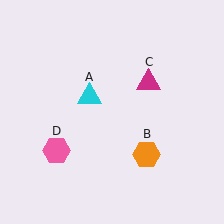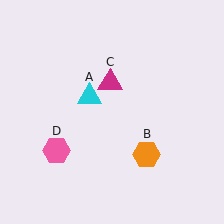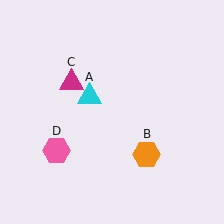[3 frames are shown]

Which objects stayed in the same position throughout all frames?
Cyan triangle (object A) and orange hexagon (object B) and pink hexagon (object D) remained stationary.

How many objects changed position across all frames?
1 object changed position: magenta triangle (object C).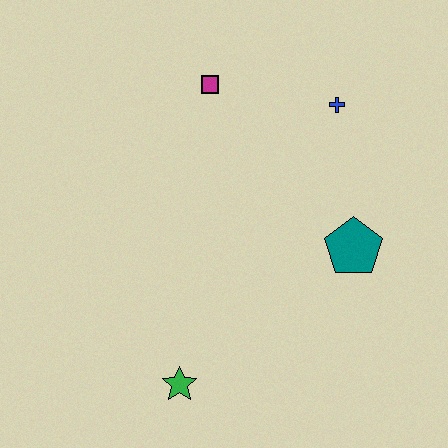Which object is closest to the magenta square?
The blue cross is closest to the magenta square.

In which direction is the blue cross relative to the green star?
The blue cross is above the green star.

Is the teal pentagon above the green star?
Yes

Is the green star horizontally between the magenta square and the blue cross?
No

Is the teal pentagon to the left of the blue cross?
No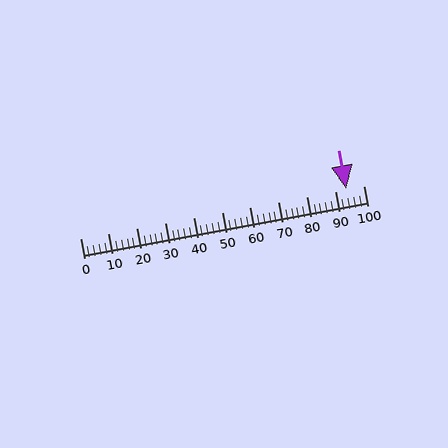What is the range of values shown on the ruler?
The ruler shows values from 0 to 100.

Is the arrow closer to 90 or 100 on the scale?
The arrow is closer to 90.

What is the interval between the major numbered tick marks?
The major tick marks are spaced 10 units apart.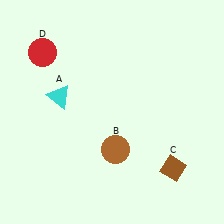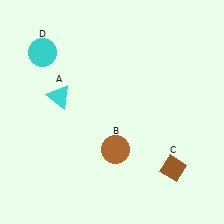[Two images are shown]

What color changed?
The circle (D) changed from red in Image 1 to cyan in Image 2.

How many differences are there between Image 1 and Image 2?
There is 1 difference between the two images.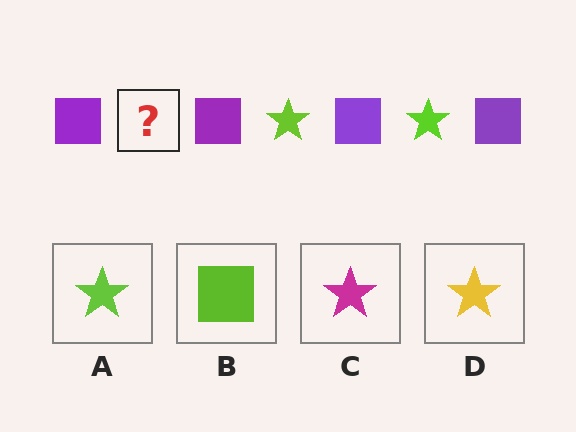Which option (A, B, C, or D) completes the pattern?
A.